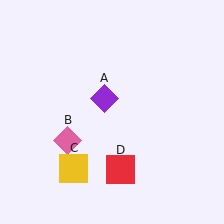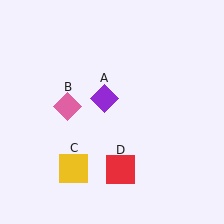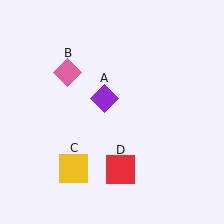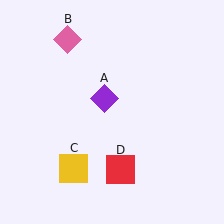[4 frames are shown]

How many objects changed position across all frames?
1 object changed position: pink diamond (object B).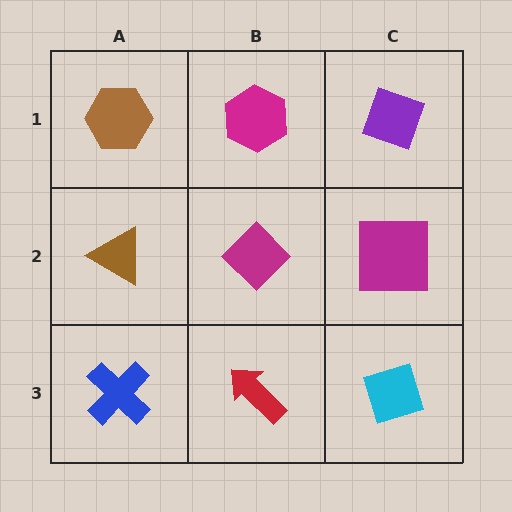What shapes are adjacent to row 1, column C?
A magenta square (row 2, column C), a magenta hexagon (row 1, column B).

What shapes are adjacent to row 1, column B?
A magenta diamond (row 2, column B), a brown hexagon (row 1, column A), a purple diamond (row 1, column C).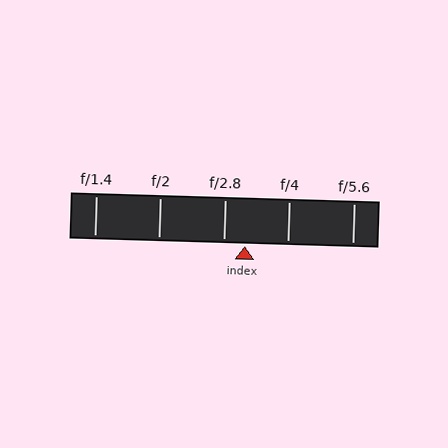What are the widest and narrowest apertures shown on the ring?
The widest aperture shown is f/1.4 and the narrowest is f/5.6.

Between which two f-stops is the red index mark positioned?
The index mark is between f/2.8 and f/4.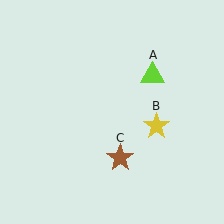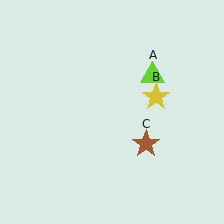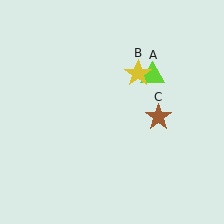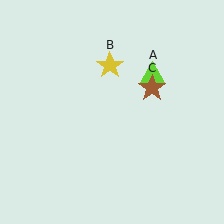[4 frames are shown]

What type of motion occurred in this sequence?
The yellow star (object B), brown star (object C) rotated counterclockwise around the center of the scene.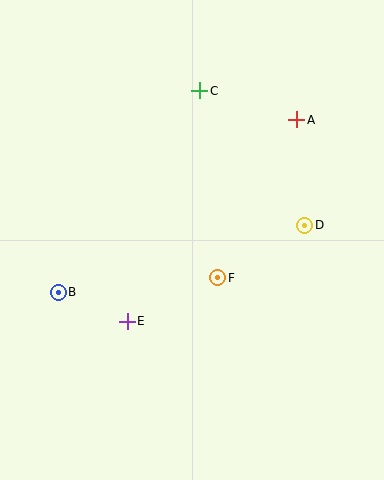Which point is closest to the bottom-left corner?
Point B is closest to the bottom-left corner.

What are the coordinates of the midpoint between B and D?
The midpoint between B and D is at (182, 259).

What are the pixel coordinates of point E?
Point E is at (127, 321).